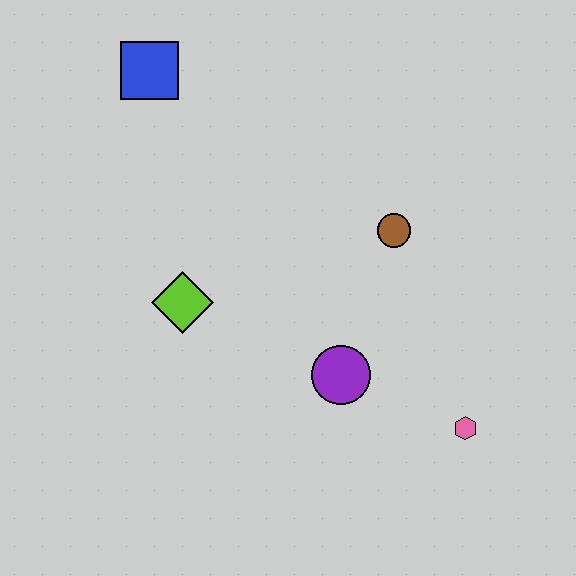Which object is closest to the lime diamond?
The purple circle is closest to the lime diamond.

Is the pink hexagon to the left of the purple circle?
No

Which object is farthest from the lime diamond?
The pink hexagon is farthest from the lime diamond.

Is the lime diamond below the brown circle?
Yes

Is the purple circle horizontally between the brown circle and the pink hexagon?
No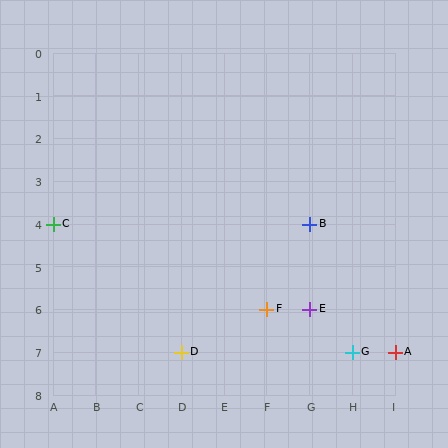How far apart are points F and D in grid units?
Points F and D are 2 columns and 1 row apart (about 2.2 grid units diagonally).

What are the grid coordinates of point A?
Point A is at grid coordinates (I, 7).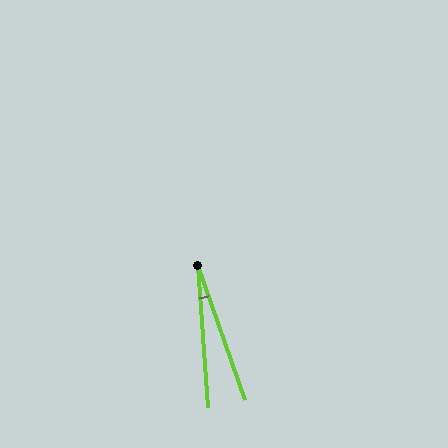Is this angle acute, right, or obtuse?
It is acute.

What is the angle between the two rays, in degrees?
Approximately 16 degrees.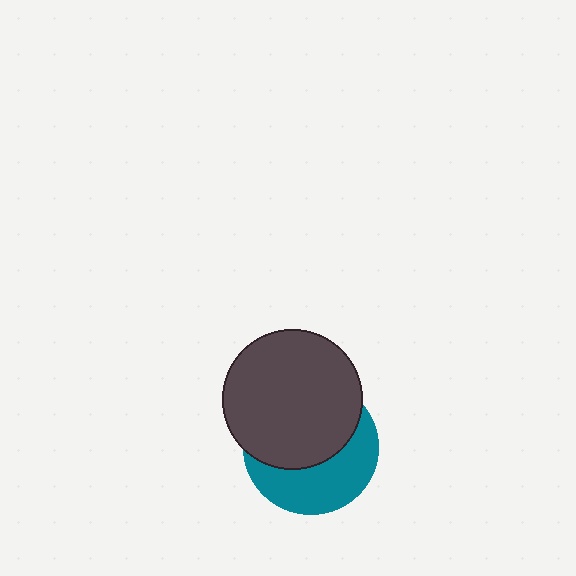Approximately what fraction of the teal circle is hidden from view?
Roughly 56% of the teal circle is hidden behind the dark gray circle.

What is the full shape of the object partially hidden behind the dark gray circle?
The partially hidden object is a teal circle.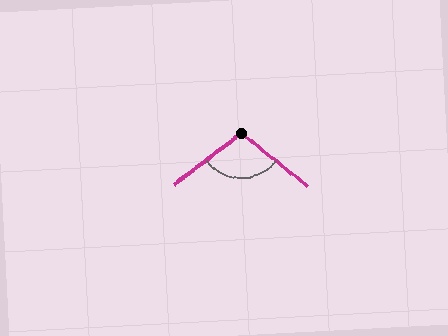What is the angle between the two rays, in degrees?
Approximately 104 degrees.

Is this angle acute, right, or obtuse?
It is obtuse.